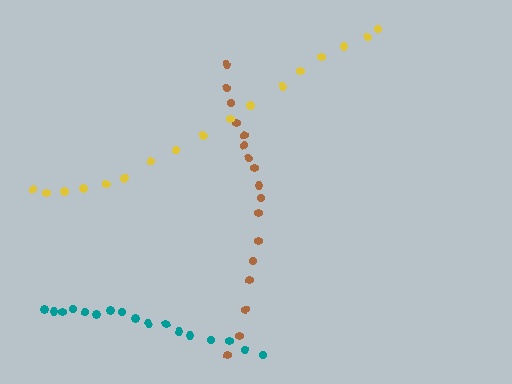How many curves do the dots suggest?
There are 3 distinct paths.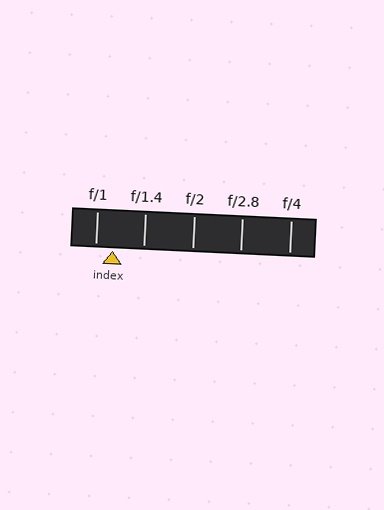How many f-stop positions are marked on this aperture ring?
There are 5 f-stop positions marked.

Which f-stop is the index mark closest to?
The index mark is closest to f/1.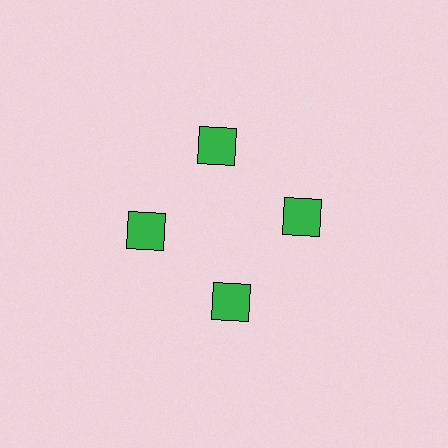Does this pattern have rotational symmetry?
Yes, this pattern has 4-fold rotational symmetry. It looks the same after rotating 90 degrees around the center.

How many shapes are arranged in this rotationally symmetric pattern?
There are 4 shapes, arranged in 4 groups of 1.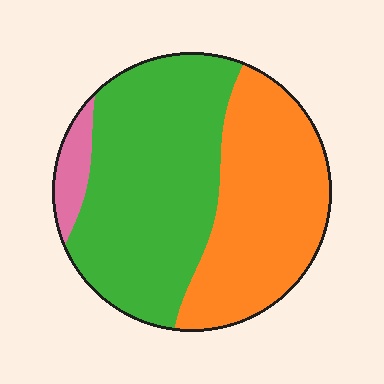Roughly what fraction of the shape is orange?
Orange takes up between a third and a half of the shape.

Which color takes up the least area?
Pink, at roughly 5%.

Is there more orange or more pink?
Orange.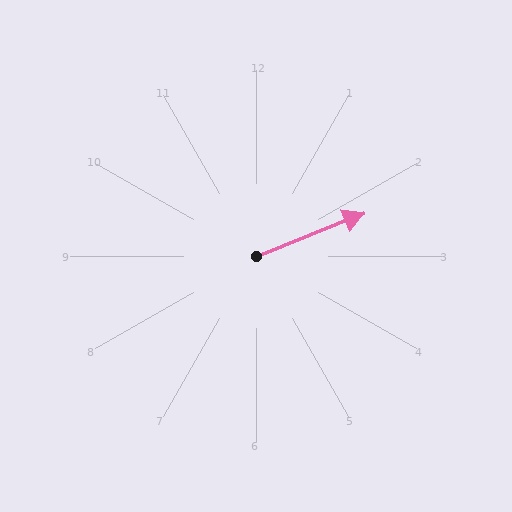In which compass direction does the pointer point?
East.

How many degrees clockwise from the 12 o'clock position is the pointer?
Approximately 68 degrees.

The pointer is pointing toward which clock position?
Roughly 2 o'clock.